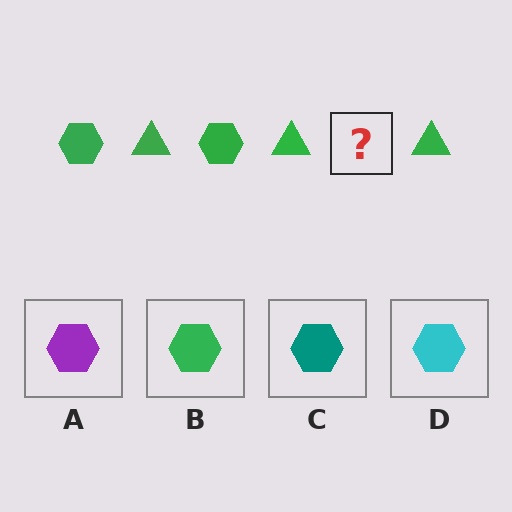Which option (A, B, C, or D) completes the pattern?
B.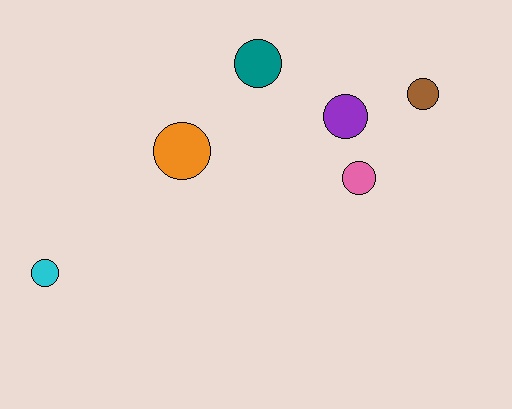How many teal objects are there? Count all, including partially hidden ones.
There is 1 teal object.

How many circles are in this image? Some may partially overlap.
There are 6 circles.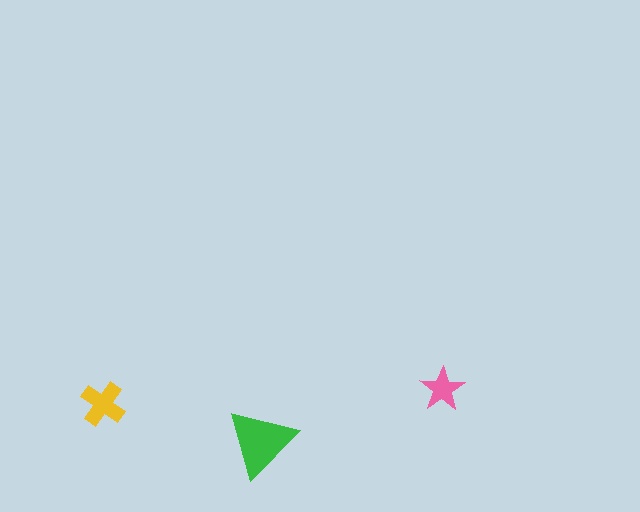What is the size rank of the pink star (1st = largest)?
3rd.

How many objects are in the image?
There are 3 objects in the image.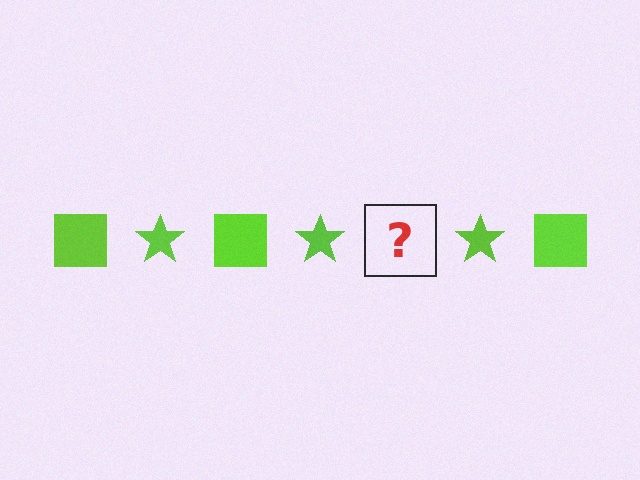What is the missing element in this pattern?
The missing element is a lime square.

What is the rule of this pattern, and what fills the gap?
The rule is that the pattern cycles through square, star shapes in lime. The gap should be filled with a lime square.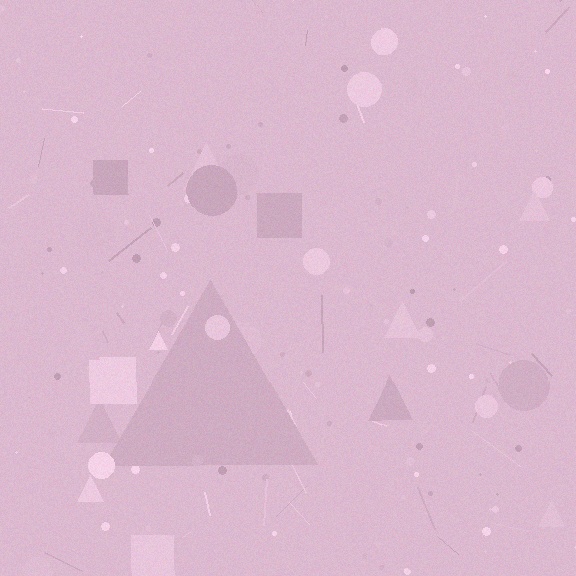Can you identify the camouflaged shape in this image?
The camouflaged shape is a triangle.